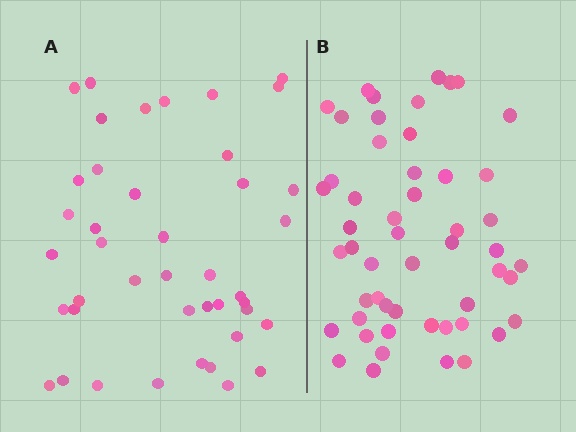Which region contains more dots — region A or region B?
Region B (the right region) has more dots.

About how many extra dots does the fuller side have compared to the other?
Region B has roughly 10 or so more dots than region A.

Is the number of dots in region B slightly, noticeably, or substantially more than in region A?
Region B has only slightly more — the two regions are fairly close. The ratio is roughly 1.2 to 1.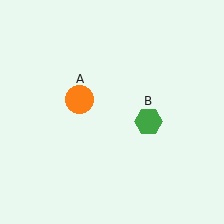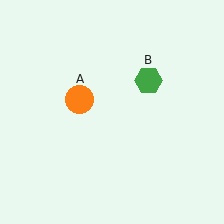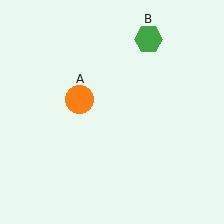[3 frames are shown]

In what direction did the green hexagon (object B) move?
The green hexagon (object B) moved up.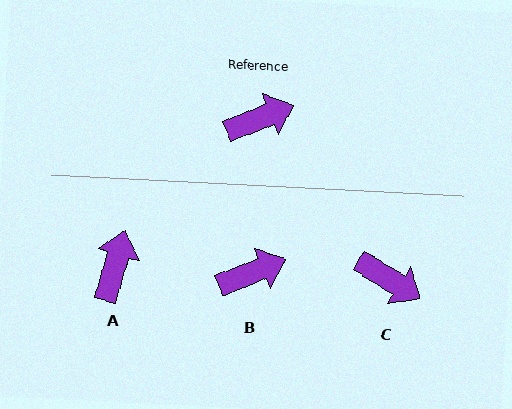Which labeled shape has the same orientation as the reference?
B.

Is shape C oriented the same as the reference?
No, it is off by about 53 degrees.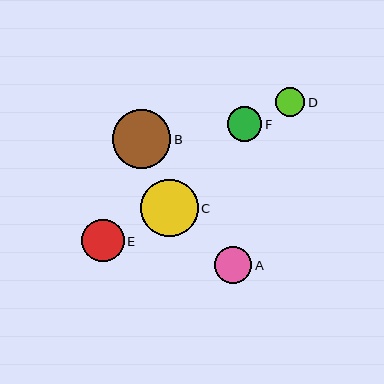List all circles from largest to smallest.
From largest to smallest: B, C, E, A, F, D.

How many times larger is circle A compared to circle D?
Circle A is approximately 1.3 times the size of circle D.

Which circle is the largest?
Circle B is the largest with a size of approximately 59 pixels.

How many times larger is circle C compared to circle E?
Circle C is approximately 1.3 times the size of circle E.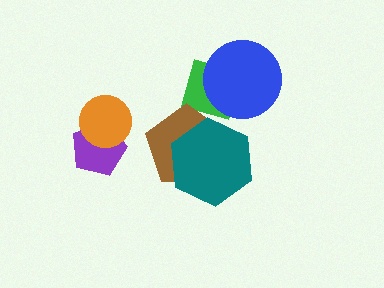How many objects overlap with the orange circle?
1 object overlaps with the orange circle.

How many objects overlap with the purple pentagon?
1 object overlaps with the purple pentagon.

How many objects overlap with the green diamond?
2 objects overlap with the green diamond.